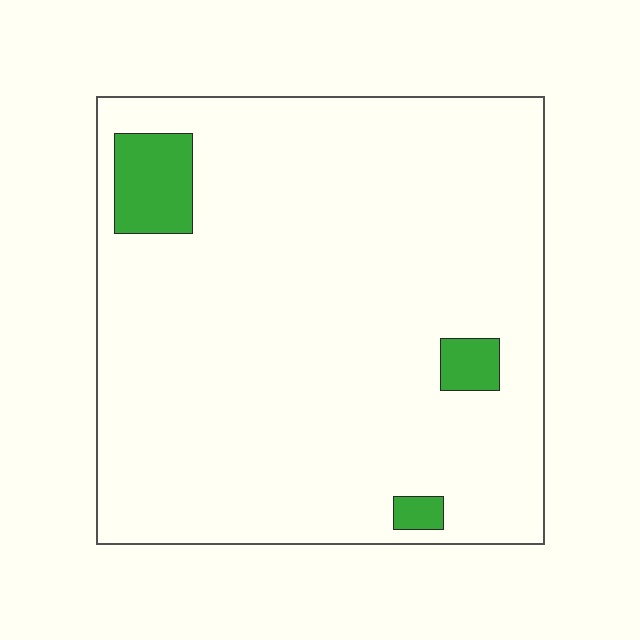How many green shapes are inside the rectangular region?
3.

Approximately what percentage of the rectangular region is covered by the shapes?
Approximately 5%.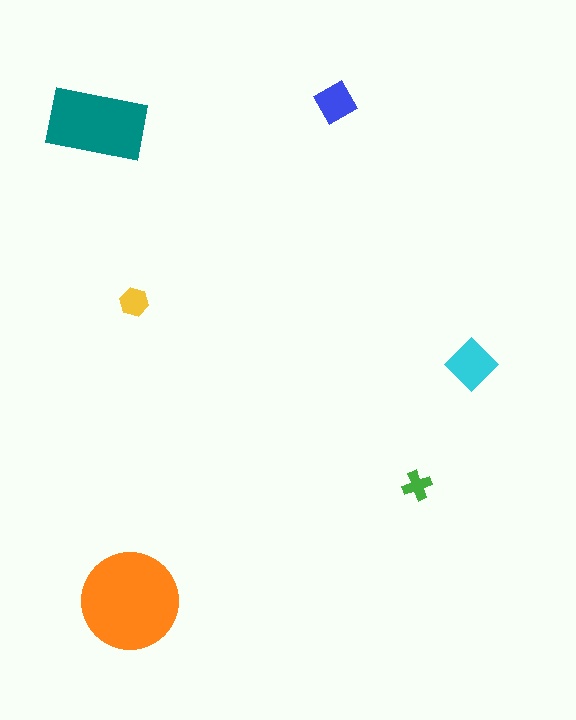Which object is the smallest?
The green cross.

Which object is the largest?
The orange circle.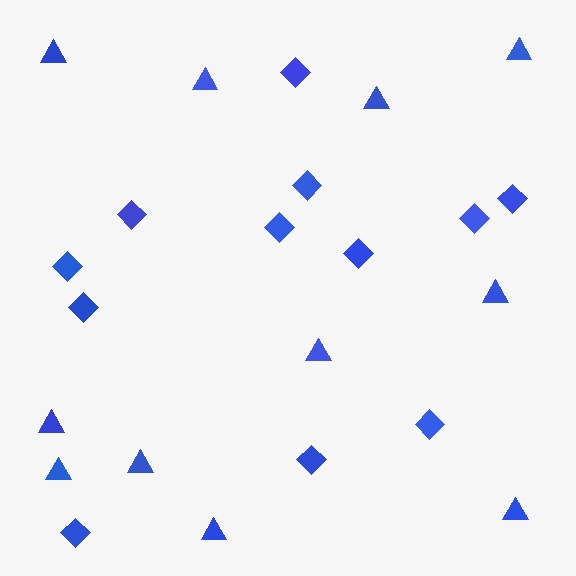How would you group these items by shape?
There are 2 groups: one group of diamonds (12) and one group of triangles (11).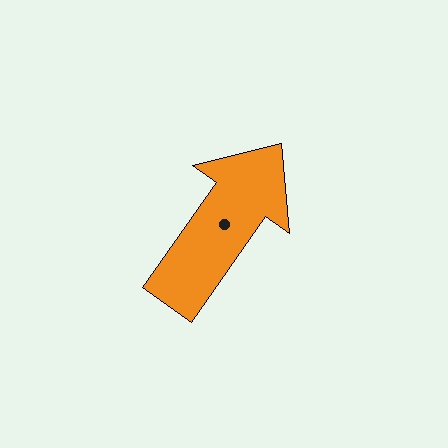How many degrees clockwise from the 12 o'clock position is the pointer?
Approximately 35 degrees.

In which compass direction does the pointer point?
Northeast.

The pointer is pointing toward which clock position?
Roughly 1 o'clock.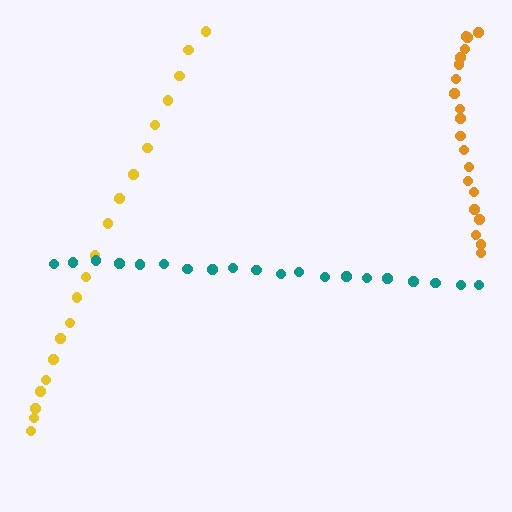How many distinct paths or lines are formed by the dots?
There are 3 distinct paths.